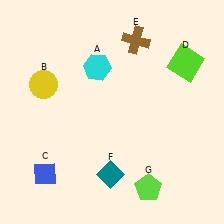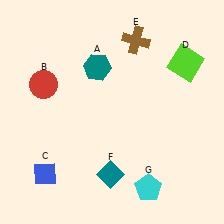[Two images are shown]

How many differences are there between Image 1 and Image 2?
There are 3 differences between the two images.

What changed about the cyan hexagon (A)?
In Image 1, A is cyan. In Image 2, it changed to teal.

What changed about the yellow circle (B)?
In Image 1, B is yellow. In Image 2, it changed to red.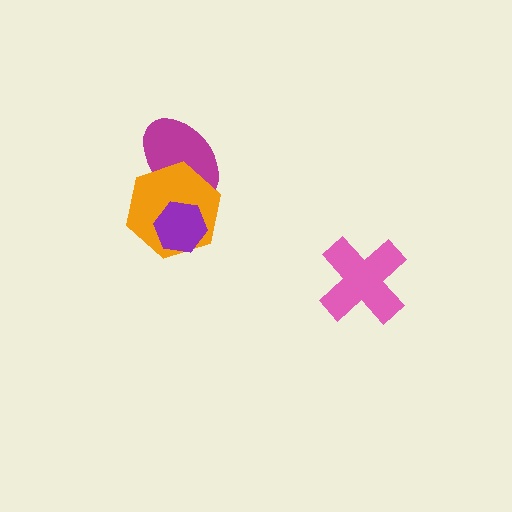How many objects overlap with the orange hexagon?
2 objects overlap with the orange hexagon.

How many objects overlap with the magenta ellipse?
1 object overlaps with the magenta ellipse.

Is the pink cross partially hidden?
No, no other shape covers it.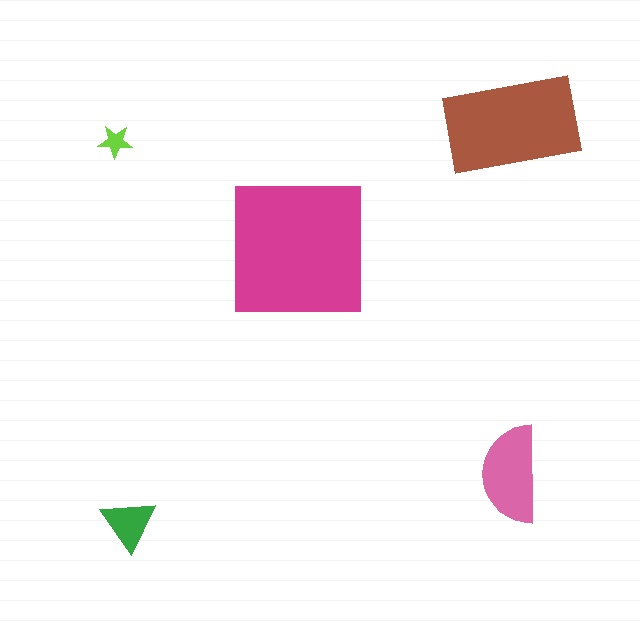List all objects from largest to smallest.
The magenta square, the brown rectangle, the pink semicircle, the green triangle, the lime star.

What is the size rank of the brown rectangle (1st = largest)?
2nd.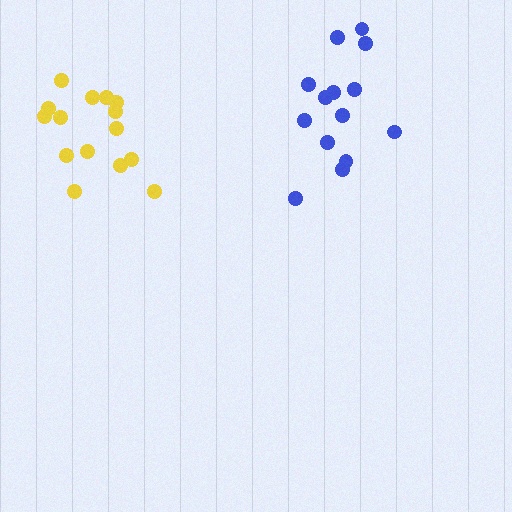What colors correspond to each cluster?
The clusters are colored: blue, yellow.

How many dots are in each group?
Group 1: 14 dots, Group 2: 15 dots (29 total).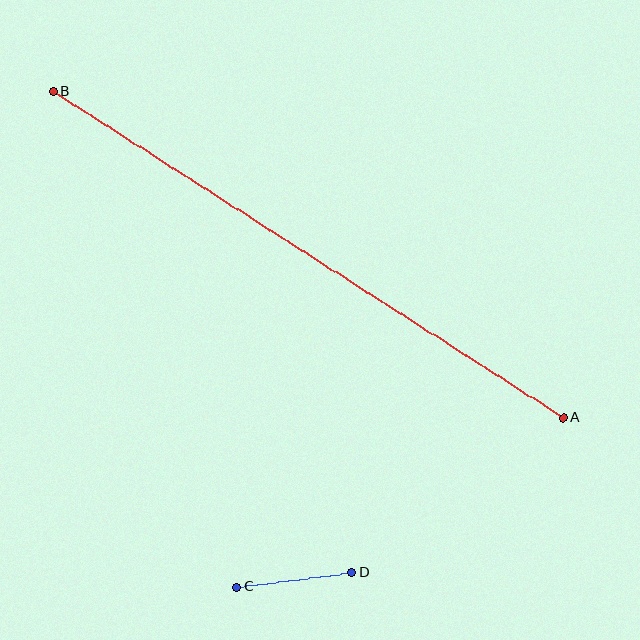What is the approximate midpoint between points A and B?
The midpoint is at approximately (308, 255) pixels.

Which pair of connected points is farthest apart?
Points A and B are farthest apart.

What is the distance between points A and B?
The distance is approximately 606 pixels.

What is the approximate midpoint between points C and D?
The midpoint is at approximately (294, 579) pixels.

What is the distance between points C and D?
The distance is approximately 116 pixels.